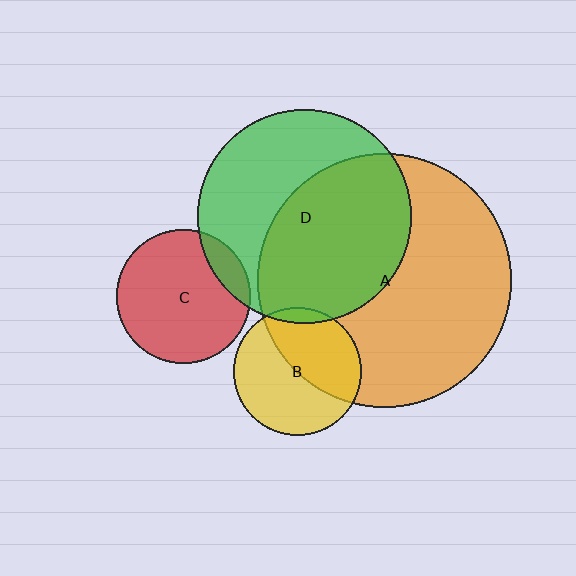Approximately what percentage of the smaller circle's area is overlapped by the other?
Approximately 45%.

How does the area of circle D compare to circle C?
Approximately 2.6 times.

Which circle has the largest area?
Circle A (orange).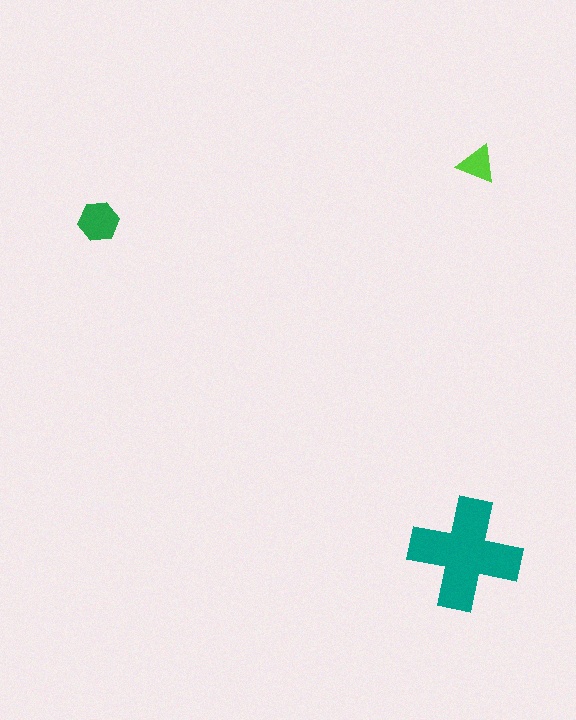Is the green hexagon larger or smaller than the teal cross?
Smaller.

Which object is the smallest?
The lime triangle.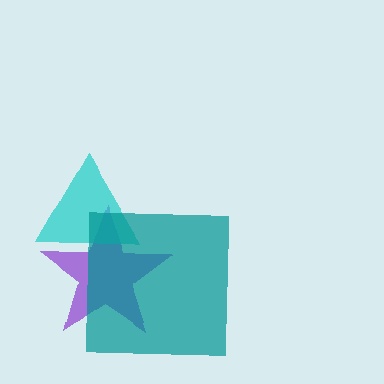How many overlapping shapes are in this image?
There are 3 overlapping shapes in the image.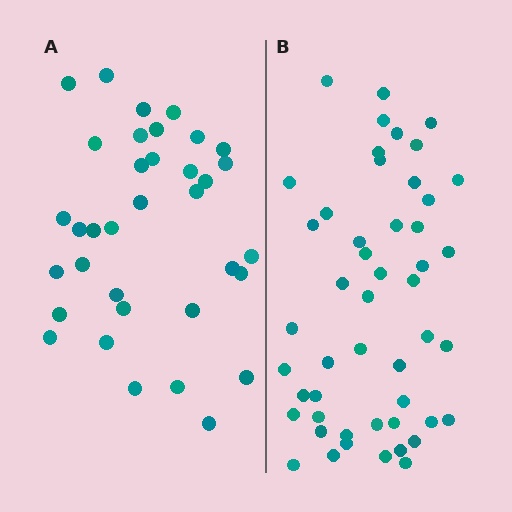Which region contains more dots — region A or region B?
Region B (the right region) has more dots.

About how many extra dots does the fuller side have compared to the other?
Region B has approximately 15 more dots than region A.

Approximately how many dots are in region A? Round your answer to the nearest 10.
About 40 dots. (The exact count is 35, which rounds to 40.)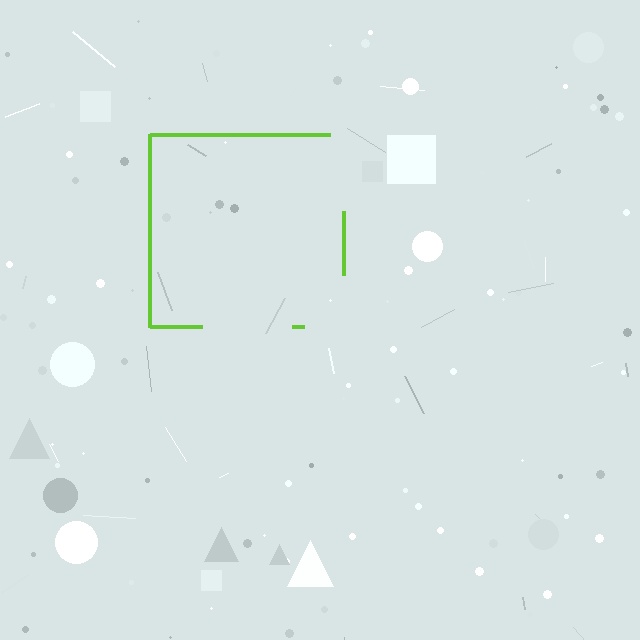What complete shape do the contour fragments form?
The contour fragments form a square.